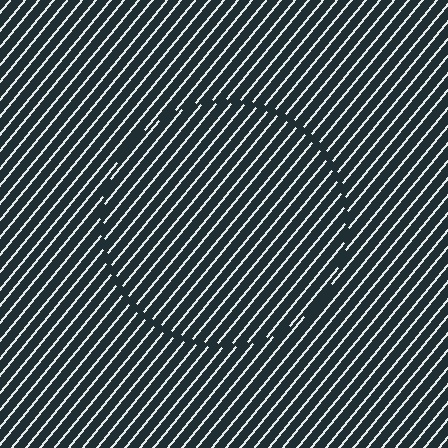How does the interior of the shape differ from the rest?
The interior of the shape contains the same grating, shifted by half a period — the contour is defined by the phase discontinuity where line-ends from the inner and outer gratings abut.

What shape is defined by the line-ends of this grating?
An illusory circle. The interior of the shape contains the same grating, shifted by half a period — the contour is defined by the phase discontinuity where line-ends from the inner and outer gratings abut.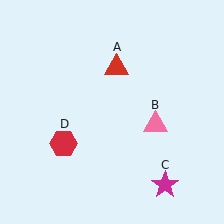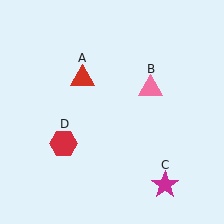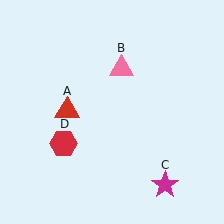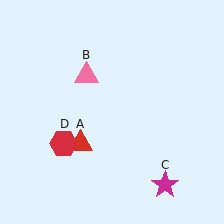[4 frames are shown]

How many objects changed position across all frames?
2 objects changed position: red triangle (object A), pink triangle (object B).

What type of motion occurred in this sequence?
The red triangle (object A), pink triangle (object B) rotated counterclockwise around the center of the scene.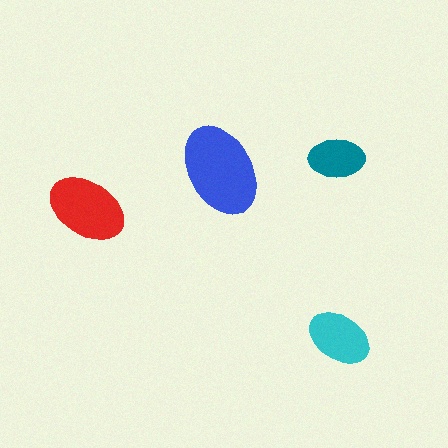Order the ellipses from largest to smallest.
the blue one, the red one, the cyan one, the teal one.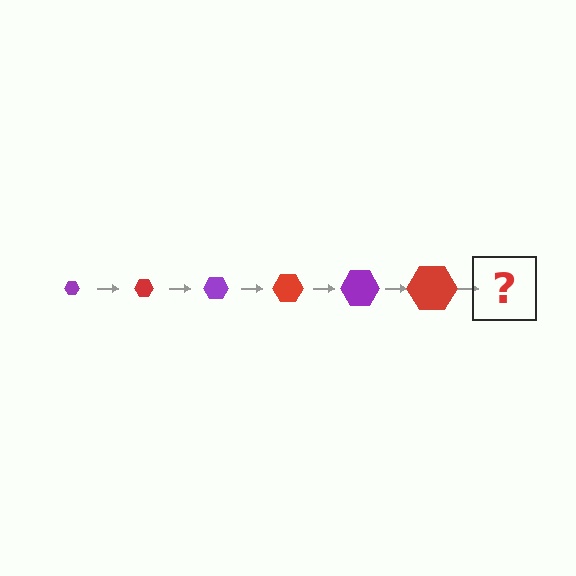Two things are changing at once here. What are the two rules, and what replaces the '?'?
The two rules are that the hexagon grows larger each step and the color cycles through purple and red. The '?' should be a purple hexagon, larger than the previous one.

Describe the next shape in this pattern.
It should be a purple hexagon, larger than the previous one.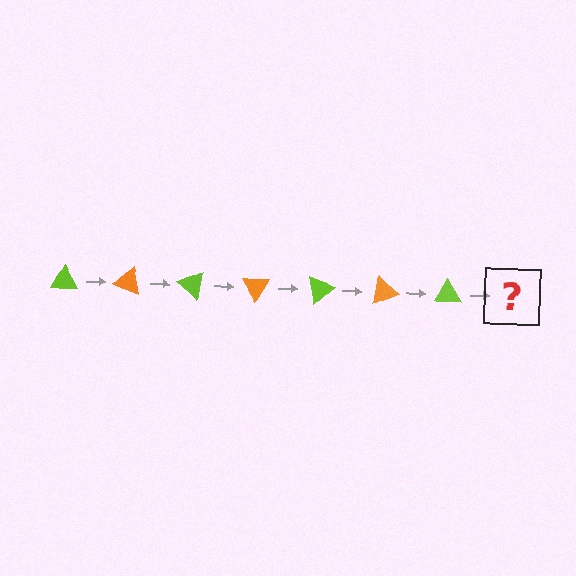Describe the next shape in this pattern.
It should be an orange triangle, rotated 140 degrees from the start.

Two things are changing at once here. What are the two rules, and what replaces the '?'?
The two rules are that it rotates 20 degrees each step and the color cycles through lime and orange. The '?' should be an orange triangle, rotated 140 degrees from the start.